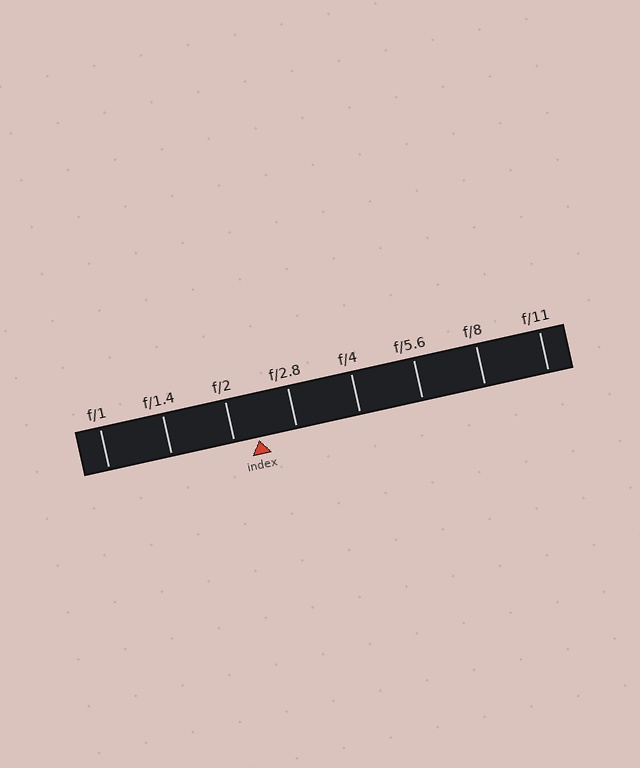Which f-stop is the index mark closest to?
The index mark is closest to f/2.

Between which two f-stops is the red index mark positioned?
The index mark is between f/2 and f/2.8.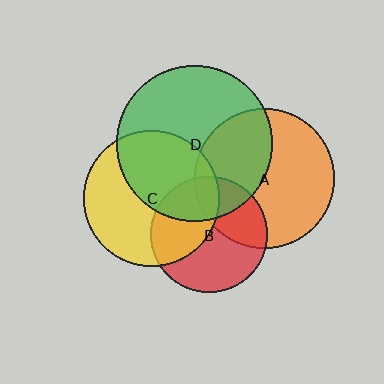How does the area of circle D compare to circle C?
Approximately 1.3 times.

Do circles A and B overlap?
Yes.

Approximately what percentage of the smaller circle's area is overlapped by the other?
Approximately 30%.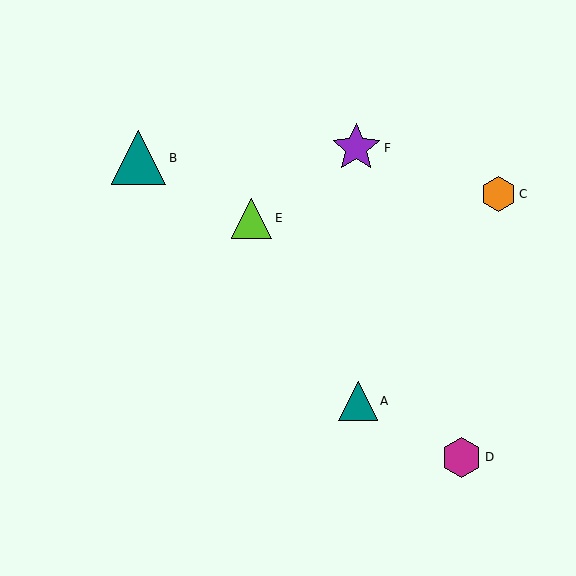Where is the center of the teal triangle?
The center of the teal triangle is at (138, 158).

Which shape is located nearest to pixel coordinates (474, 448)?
The magenta hexagon (labeled D) at (462, 457) is nearest to that location.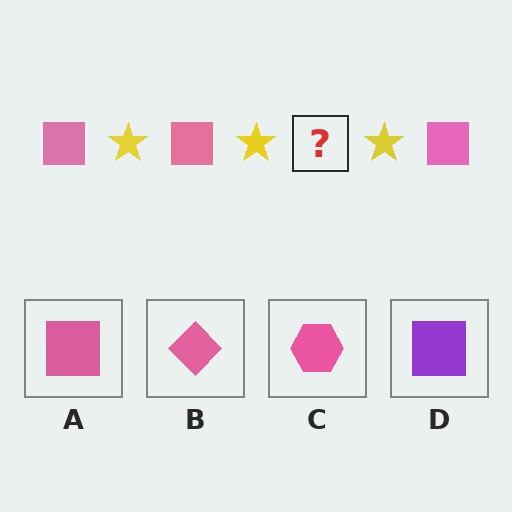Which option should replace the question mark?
Option A.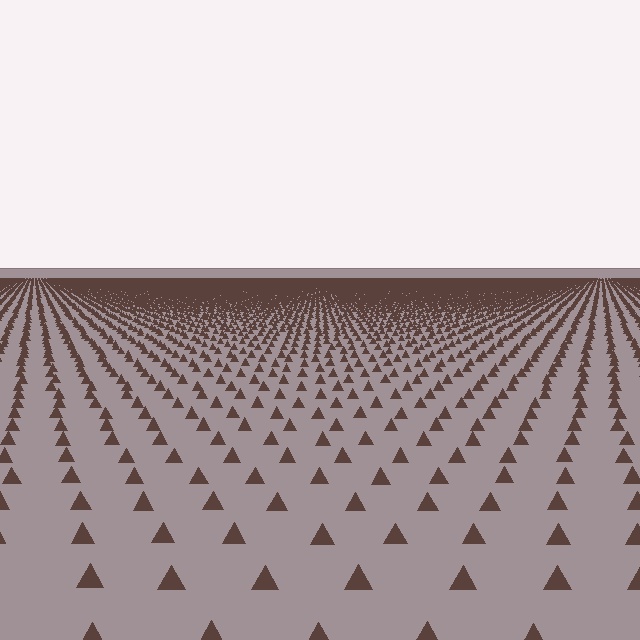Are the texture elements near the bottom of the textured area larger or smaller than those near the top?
Larger. Near the bottom, elements are closer to the viewer and appear at a bigger on-screen size.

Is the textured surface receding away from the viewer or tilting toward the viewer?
The surface is receding away from the viewer. Texture elements get smaller and denser toward the top.